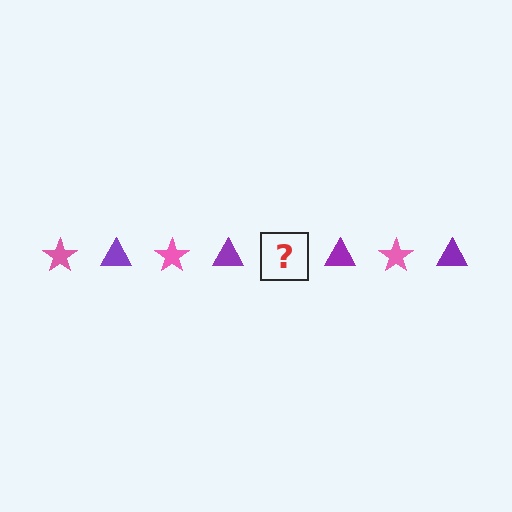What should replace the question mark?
The question mark should be replaced with a pink star.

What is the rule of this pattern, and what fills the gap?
The rule is that the pattern alternates between pink star and purple triangle. The gap should be filled with a pink star.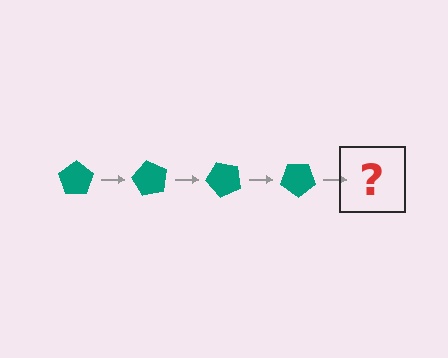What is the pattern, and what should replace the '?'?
The pattern is that the pentagon rotates 60 degrees each step. The '?' should be a teal pentagon rotated 240 degrees.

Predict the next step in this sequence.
The next step is a teal pentagon rotated 240 degrees.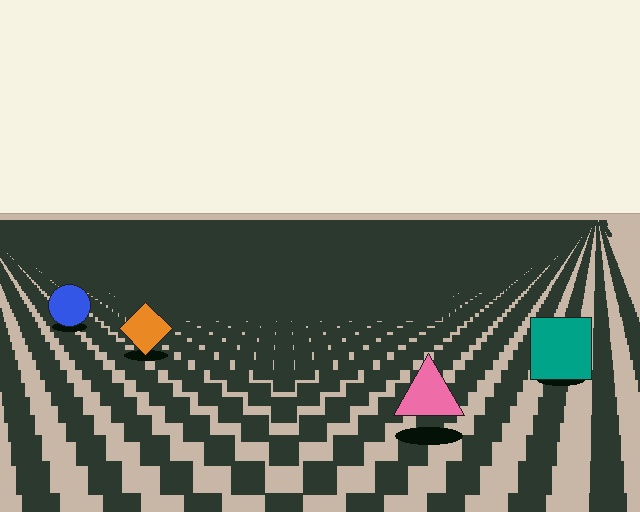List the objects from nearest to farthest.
From nearest to farthest: the pink triangle, the teal square, the orange diamond, the blue circle.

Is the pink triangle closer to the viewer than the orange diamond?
Yes. The pink triangle is closer — you can tell from the texture gradient: the ground texture is coarser near it.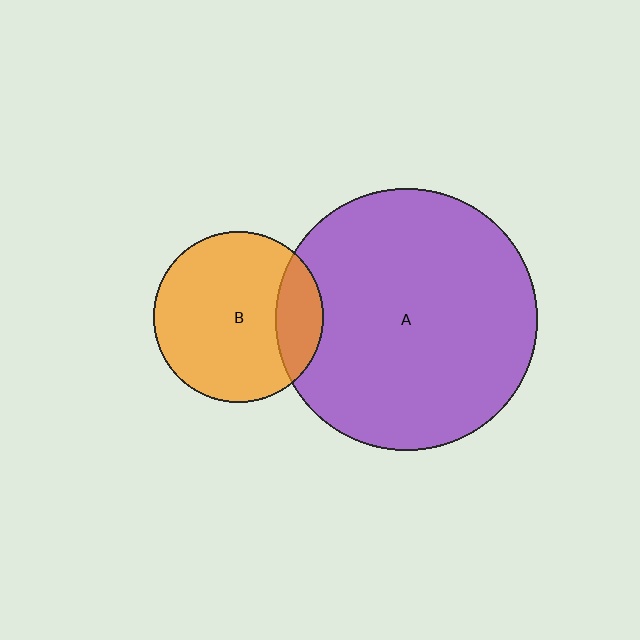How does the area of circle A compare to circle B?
Approximately 2.4 times.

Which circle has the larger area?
Circle A (purple).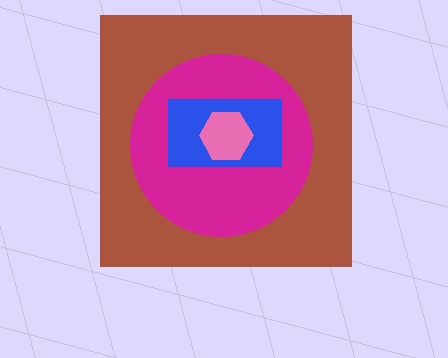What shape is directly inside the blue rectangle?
The pink hexagon.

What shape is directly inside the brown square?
The magenta circle.